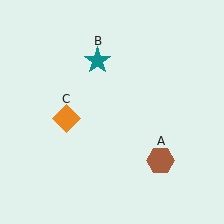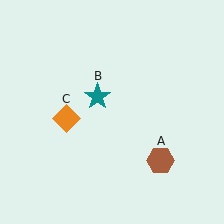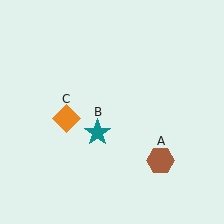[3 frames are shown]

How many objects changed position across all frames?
1 object changed position: teal star (object B).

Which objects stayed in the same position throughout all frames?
Brown hexagon (object A) and orange diamond (object C) remained stationary.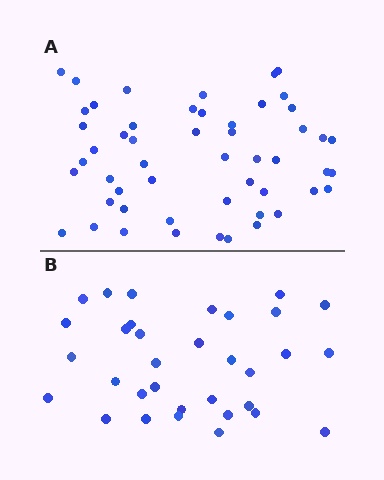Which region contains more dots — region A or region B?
Region A (the top region) has more dots.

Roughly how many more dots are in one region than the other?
Region A has approximately 20 more dots than region B.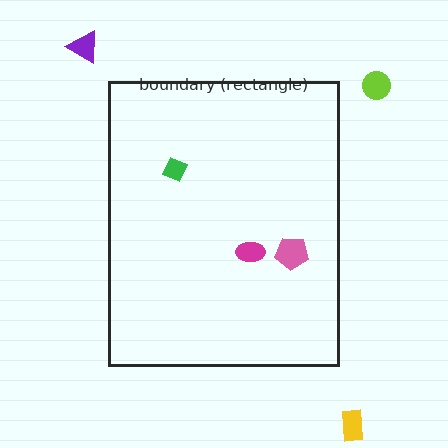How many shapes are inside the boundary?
3 inside, 3 outside.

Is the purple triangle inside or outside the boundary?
Outside.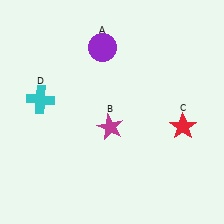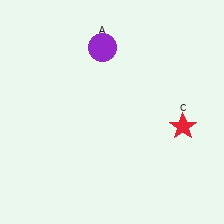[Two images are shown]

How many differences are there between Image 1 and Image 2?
There are 2 differences between the two images.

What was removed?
The cyan cross (D), the magenta star (B) were removed in Image 2.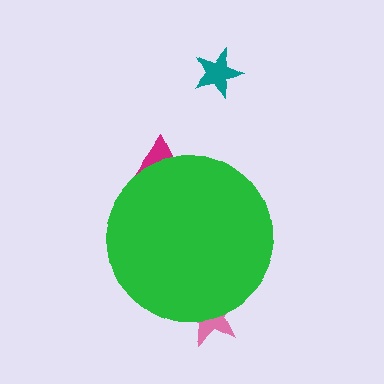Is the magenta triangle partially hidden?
Yes, the magenta triangle is partially hidden behind the green circle.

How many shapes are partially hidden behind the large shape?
2 shapes are partially hidden.